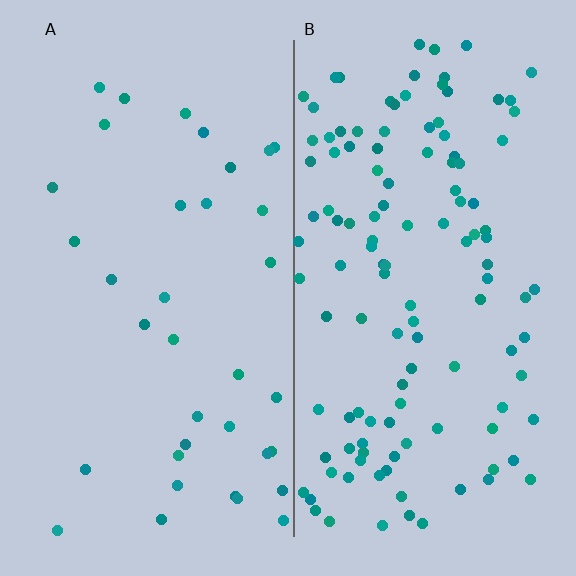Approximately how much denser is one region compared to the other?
Approximately 3.4× — region B over region A.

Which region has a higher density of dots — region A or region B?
B (the right).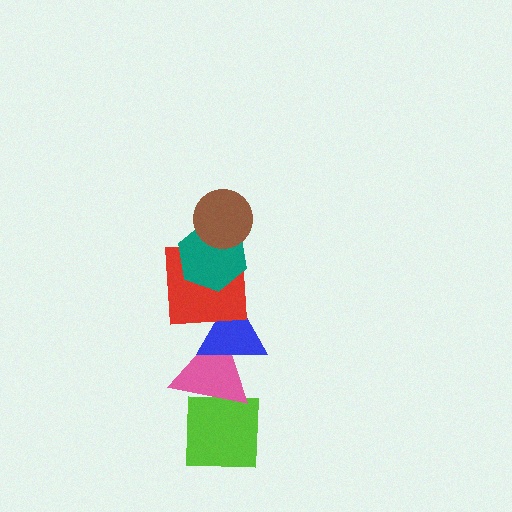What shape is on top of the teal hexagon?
The brown circle is on top of the teal hexagon.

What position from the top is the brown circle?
The brown circle is 1st from the top.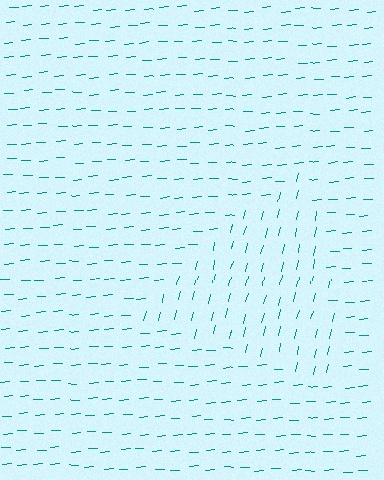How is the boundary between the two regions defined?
The boundary is defined purely by a change in line orientation (approximately 72 degrees difference). All lines are the same color and thickness.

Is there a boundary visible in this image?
Yes, there is a texture boundary formed by a change in line orientation.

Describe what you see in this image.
The image is filled with small teal line segments. A triangle region in the image has lines oriented differently from the surrounding lines, creating a visible texture boundary.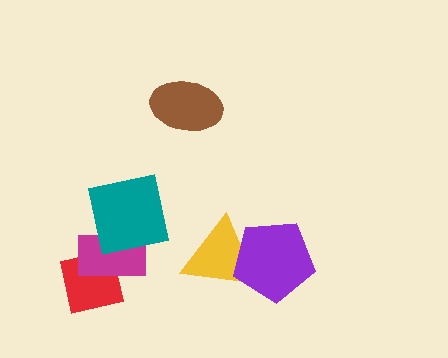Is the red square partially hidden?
Yes, it is partially covered by another shape.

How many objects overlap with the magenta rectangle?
2 objects overlap with the magenta rectangle.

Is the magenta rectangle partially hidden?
Yes, it is partially covered by another shape.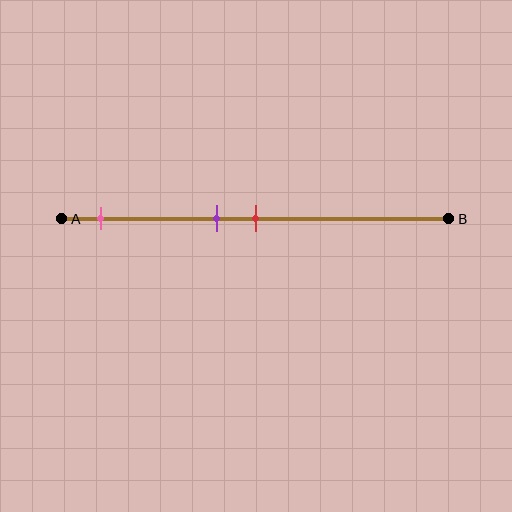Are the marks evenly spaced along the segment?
No, the marks are not evenly spaced.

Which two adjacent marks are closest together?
The purple and red marks are the closest adjacent pair.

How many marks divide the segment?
There are 3 marks dividing the segment.